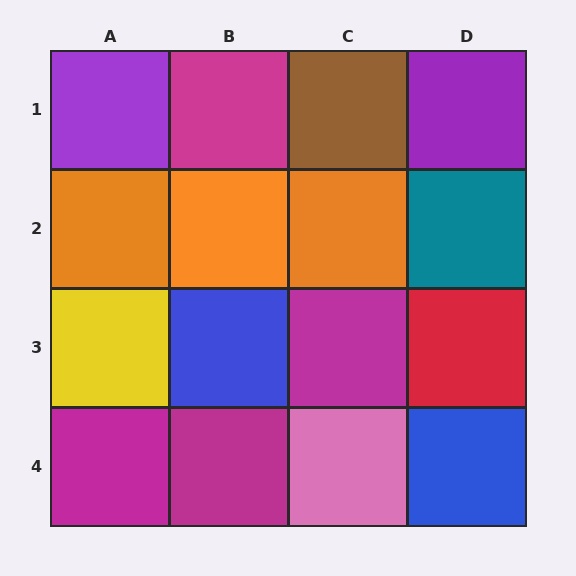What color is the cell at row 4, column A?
Magenta.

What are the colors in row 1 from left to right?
Purple, magenta, brown, purple.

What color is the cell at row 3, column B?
Blue.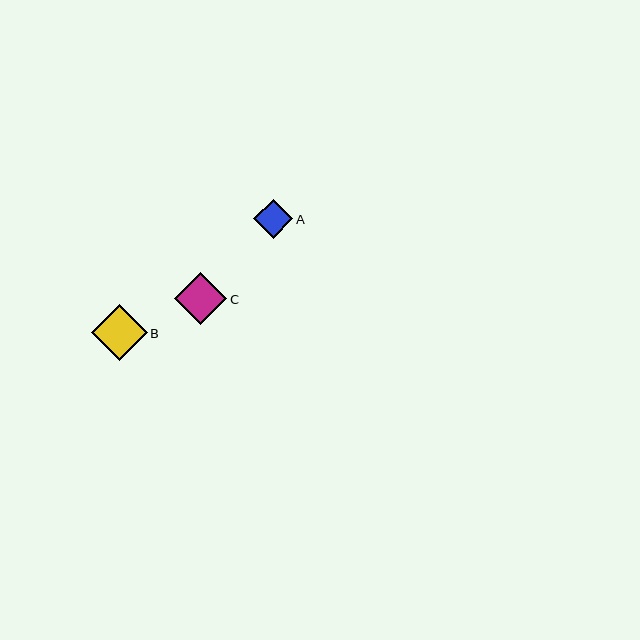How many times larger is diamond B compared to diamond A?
Diamond B is approximately 1.4 times the size of diamond A.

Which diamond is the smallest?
Diamond A is the smallest with a size of approximately 39 pixels.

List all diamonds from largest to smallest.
From largest to smallest: B, C, A.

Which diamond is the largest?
Diamond B is the largest with a size of approximately 56 pixels.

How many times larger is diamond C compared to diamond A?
Diamond C is approximately 1.3 times the size of diamond A.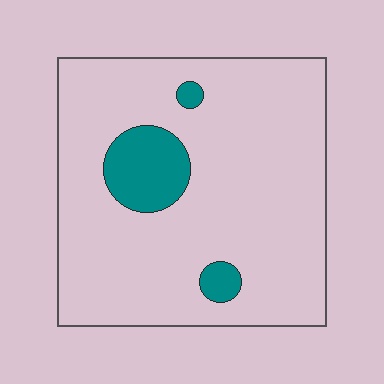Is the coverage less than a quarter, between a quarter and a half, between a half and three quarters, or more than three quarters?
Less than a quarter.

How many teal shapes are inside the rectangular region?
3.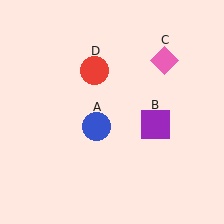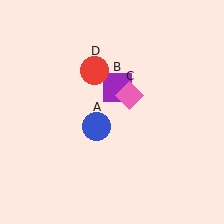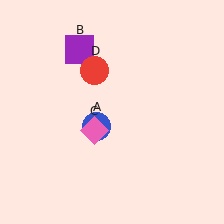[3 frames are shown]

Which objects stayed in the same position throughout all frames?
Blue circle (object A) and red circle (object D) remained stationary.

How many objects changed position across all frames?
2 objects changed position: purple square (object B), pink diamond (object C).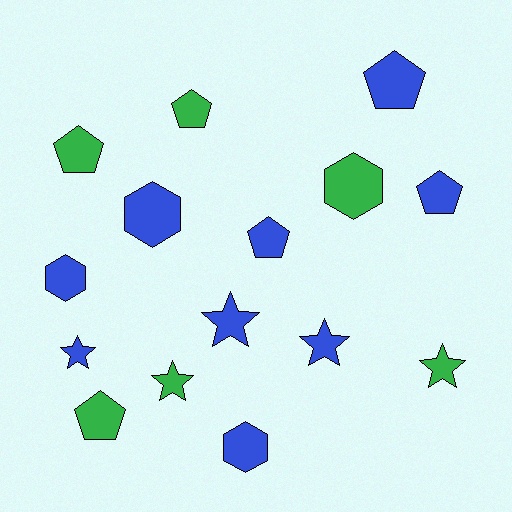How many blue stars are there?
There are 3 blue stars.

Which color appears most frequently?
Blue, with 9 objects.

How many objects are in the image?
There are 15 objects.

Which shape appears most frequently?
Pentagon, with 6 objects.